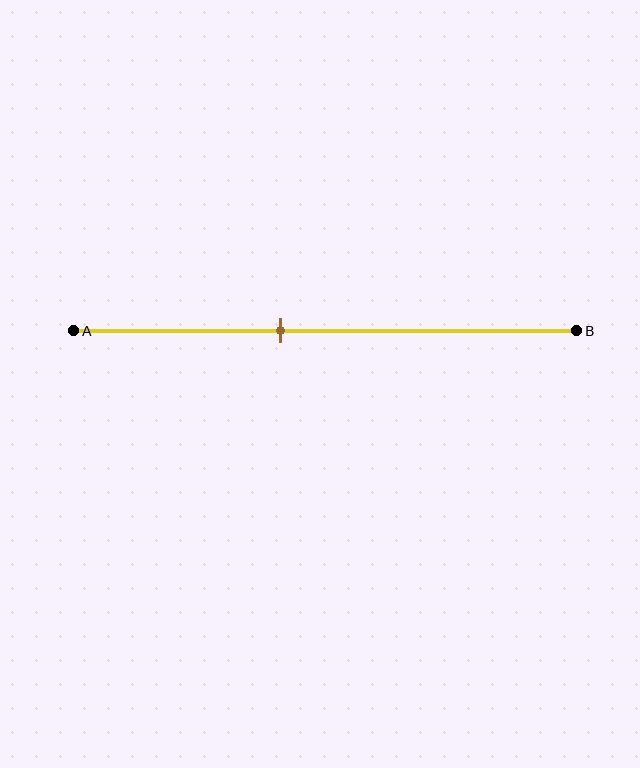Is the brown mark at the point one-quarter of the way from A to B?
No, the mark is at about 40% from A, not at the 25% one-quarter point.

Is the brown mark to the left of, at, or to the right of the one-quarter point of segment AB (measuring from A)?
The brown mark is to the right of the one-quarter point of segment AB.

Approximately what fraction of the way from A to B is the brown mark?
The brown mark is approximately 40% of the way from A to B.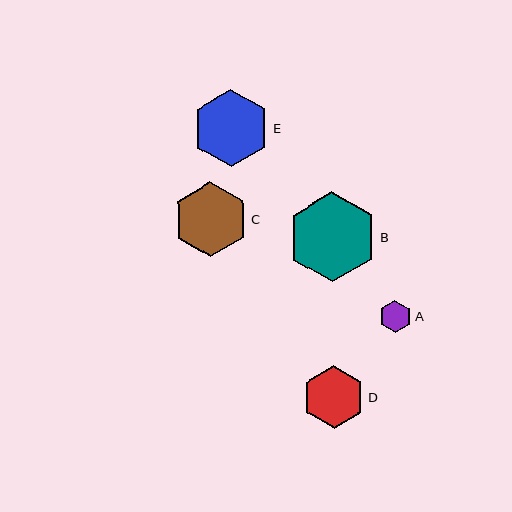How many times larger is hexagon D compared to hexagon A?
Hexagon D is approximately 1.9 times the size of hexagon A.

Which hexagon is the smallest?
Hexagon A is the smallest with a size of approximately 32 pixels.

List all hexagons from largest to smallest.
From largest to smallest: B, E, C, D, A.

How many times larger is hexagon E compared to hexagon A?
Hexagon E is approximately 2.4 times the size of hexagon A.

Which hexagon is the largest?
Hexagon B is the largest with a size of approximately 90 pixels.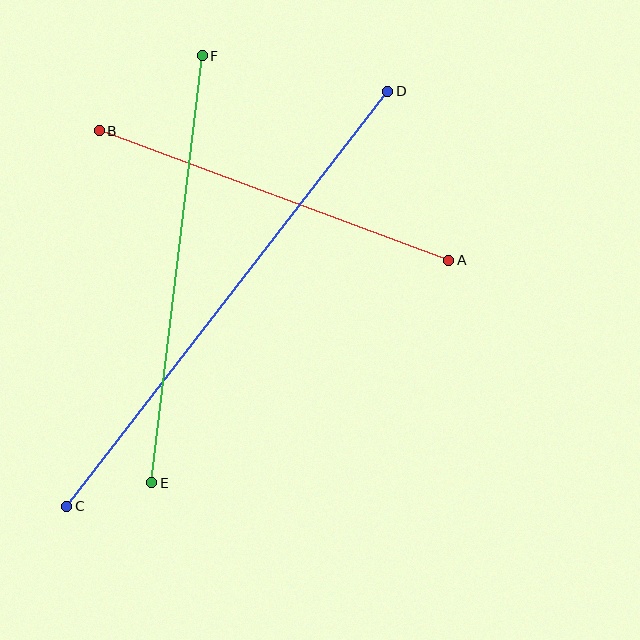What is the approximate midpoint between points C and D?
The midpoint is at approximately (227, 299) pixels.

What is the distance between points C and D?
The distance is approximately 525 pixels.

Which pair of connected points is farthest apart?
Points C and D are farthest apart.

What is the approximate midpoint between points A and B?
The midpoint is at approximately (274, 195) pixels.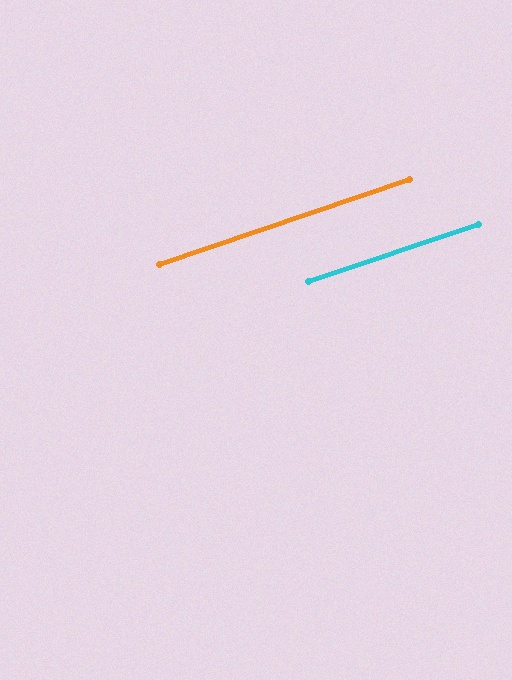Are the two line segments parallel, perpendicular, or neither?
Parallel — their directions differ by only 0.2°.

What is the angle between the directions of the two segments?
Approximately 0 degrees.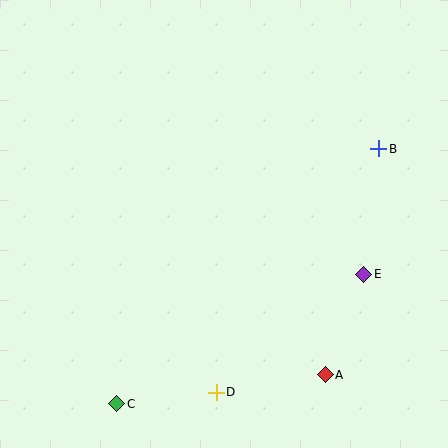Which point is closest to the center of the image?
Point E at (364, 274) is closest to the center.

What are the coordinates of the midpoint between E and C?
The midpoint between E and C is at (240, 339).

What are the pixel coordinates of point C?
Point C is at (117, 404).